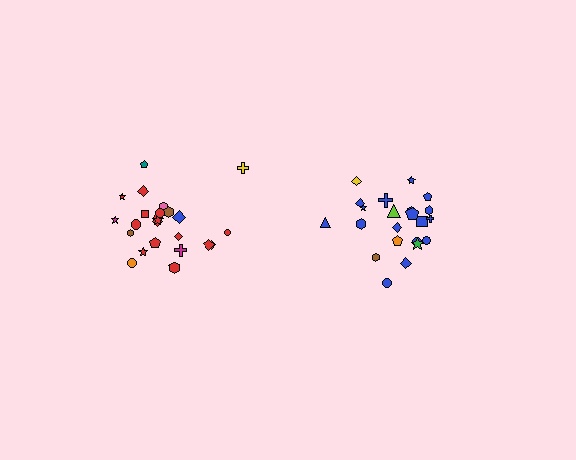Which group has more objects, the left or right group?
The left group.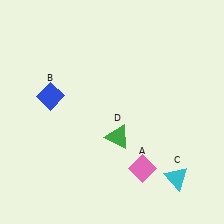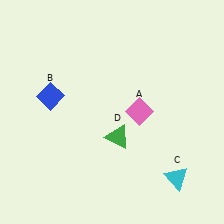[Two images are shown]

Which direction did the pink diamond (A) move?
The pink diamond (A) moved up.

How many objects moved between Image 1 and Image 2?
1 object moved between the two images.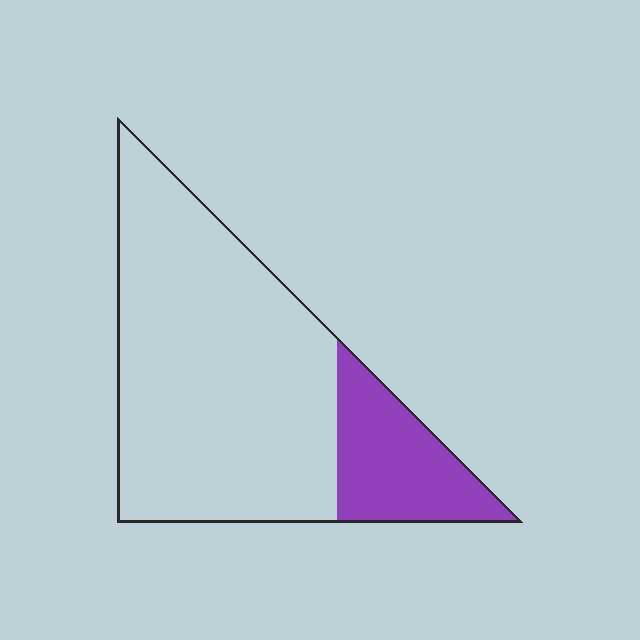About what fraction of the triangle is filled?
About one fifth (1/5).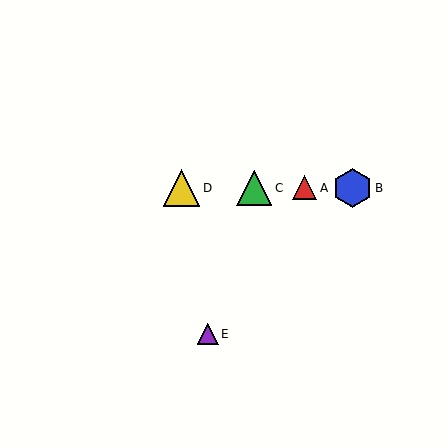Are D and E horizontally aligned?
No, D is at y≈188 and E is at y≈334.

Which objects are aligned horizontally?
Objects A, B, C, D are aligned horizontally.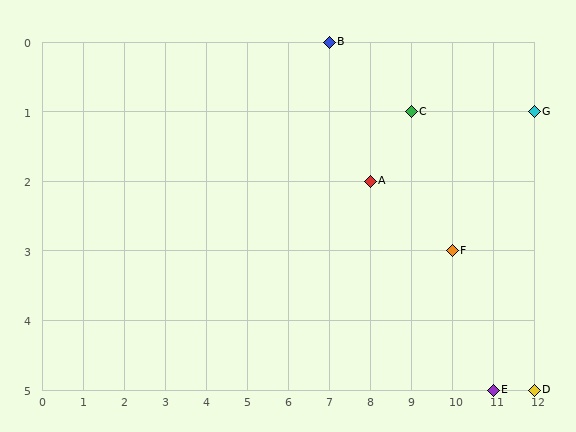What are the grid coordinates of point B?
Point B is at grid coordinates (7, 0).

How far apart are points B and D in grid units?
Points B and D are 5 columns and 5 rows apart (about 7.1 grid units diagonally).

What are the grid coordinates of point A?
Point A is at grid coordinates (8, 2).